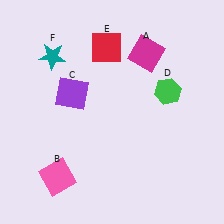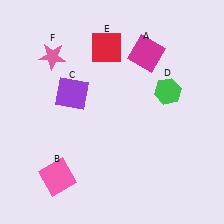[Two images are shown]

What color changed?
The star (F) changed from teal in Image 1 to pink in Image 2.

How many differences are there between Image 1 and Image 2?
There is 1 difference between the two images.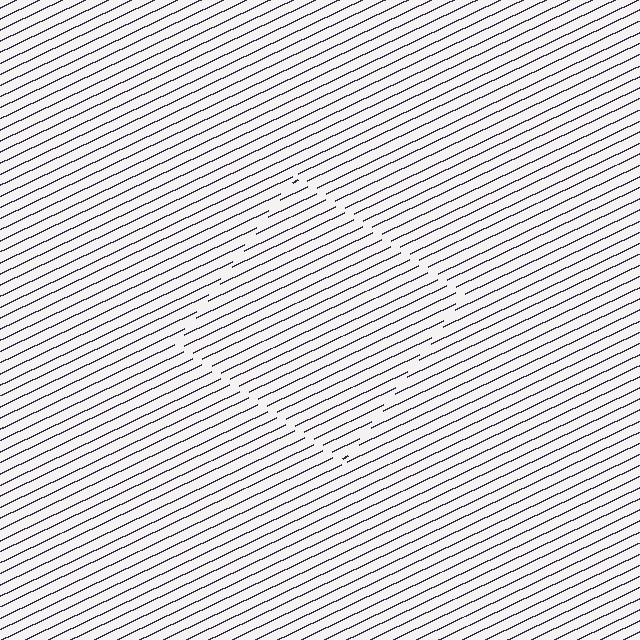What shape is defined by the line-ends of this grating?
An illusory square. The interior of the shape contains the same grating, shifted by half a period — the contour is defined by the phase discontinuity where line-ends from the inner and outer gratings abut.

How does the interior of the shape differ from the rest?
The interior of the shape contains the same grating, shifted by half a period — the contour is defined by the phase discontinuity where line-ends from the inner and outer gratings abut.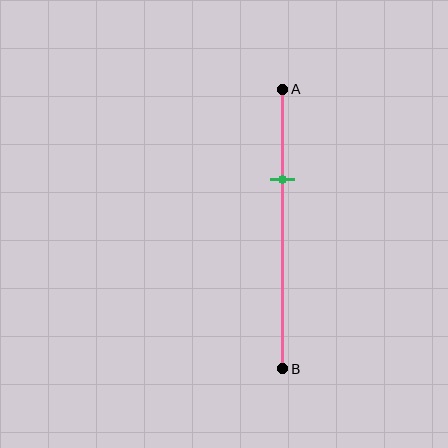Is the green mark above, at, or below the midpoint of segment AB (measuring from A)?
The green mark is above the midpoint of segment AB.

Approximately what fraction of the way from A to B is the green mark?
The green mark is approximately 30% of the way from A to B.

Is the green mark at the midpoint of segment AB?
No, the mark is at about 30% from A, not at the 50% midpoint.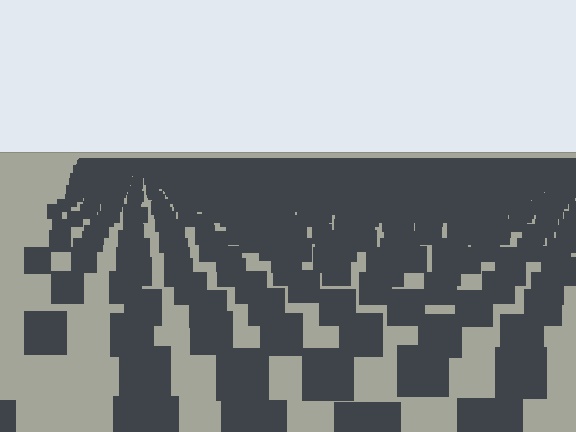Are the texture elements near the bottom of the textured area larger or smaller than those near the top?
Larger. Near the bottom, elements are closer to the viewer and appear at a bigger on-screen size.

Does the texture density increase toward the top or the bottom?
Density increases toward the top.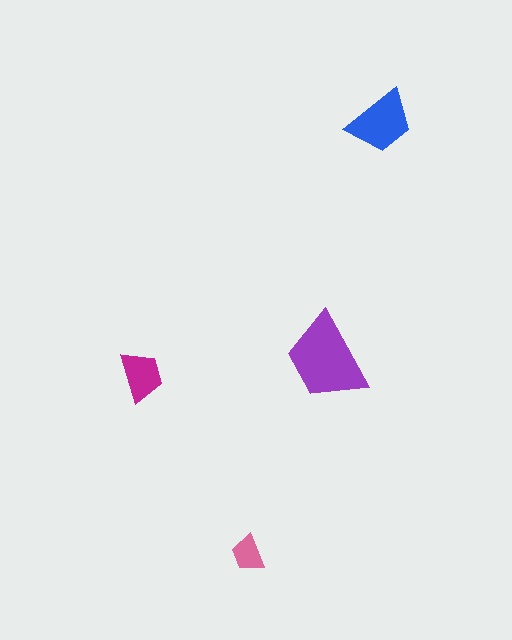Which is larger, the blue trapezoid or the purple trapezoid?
The purple one.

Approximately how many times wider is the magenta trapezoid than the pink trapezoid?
About 1.5 times wider.